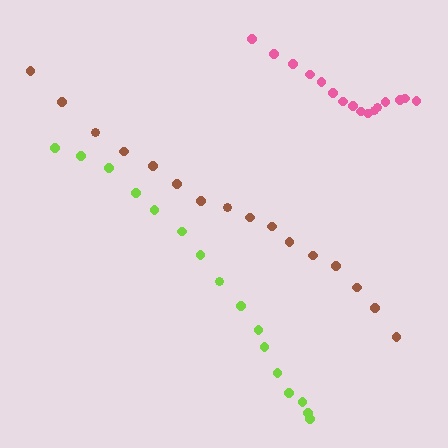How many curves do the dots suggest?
There are 3 distinct paths.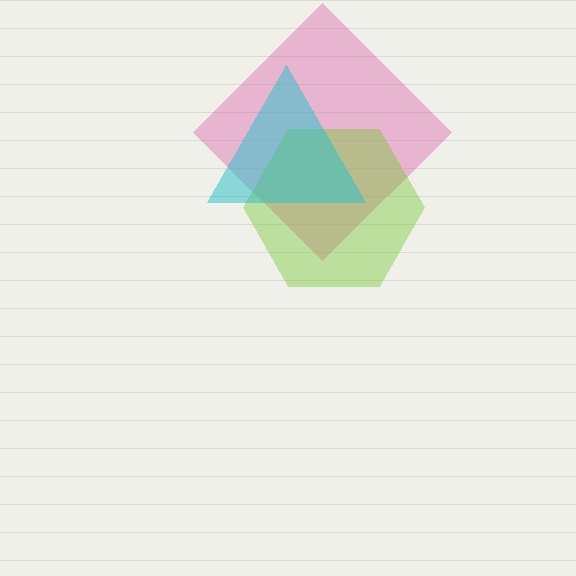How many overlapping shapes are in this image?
There are 3 overlapping shapes in the image.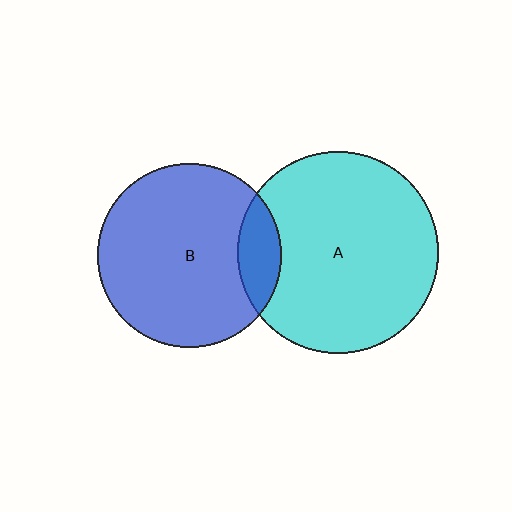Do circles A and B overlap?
Yes.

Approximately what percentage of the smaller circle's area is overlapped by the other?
Approximately 15%.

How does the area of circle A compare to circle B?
Approximately 1.2 times.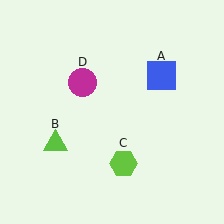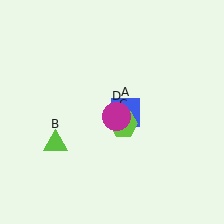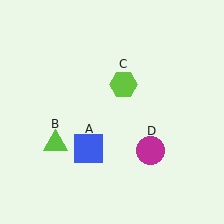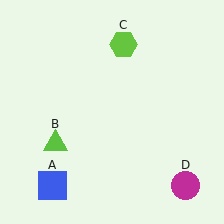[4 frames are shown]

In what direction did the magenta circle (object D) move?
The magenta circle (object D) moved down and to the right.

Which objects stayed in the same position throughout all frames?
Lime triangle (object B) remained stationary.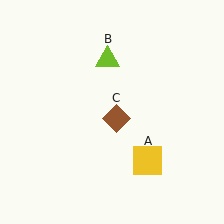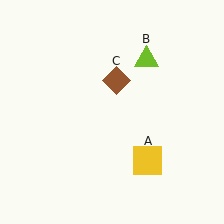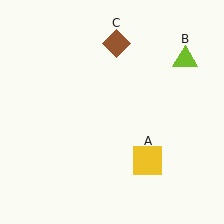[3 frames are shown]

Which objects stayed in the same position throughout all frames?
Yellow square (object A) remained stationary.